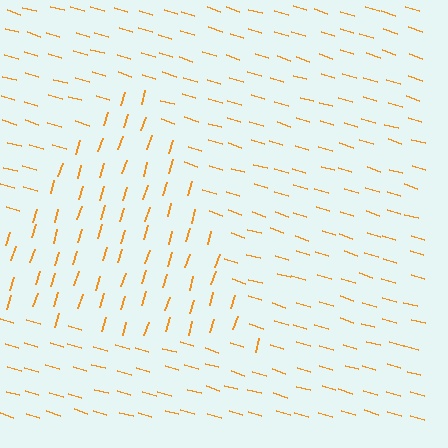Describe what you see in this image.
The image is filled with small orange line segments. A triangle region in the image has lines oriented differently from the surrounding lines, creating a visible texture boundary.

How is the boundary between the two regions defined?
The boundary is defined purely by a change in line orientation (approximately 90 degrees difference). All lines are the same color and thickness.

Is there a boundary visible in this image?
Yes, there is a texture boundary formed by a change in line orientation.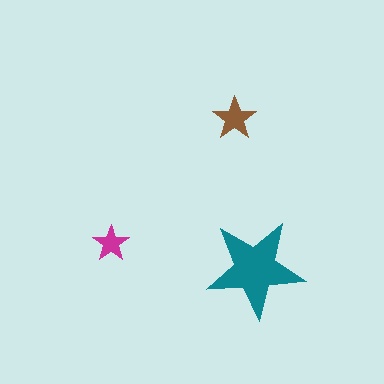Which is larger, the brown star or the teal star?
The teal one.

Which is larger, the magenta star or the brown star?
The brown one.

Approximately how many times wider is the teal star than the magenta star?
About 2.5 times wider.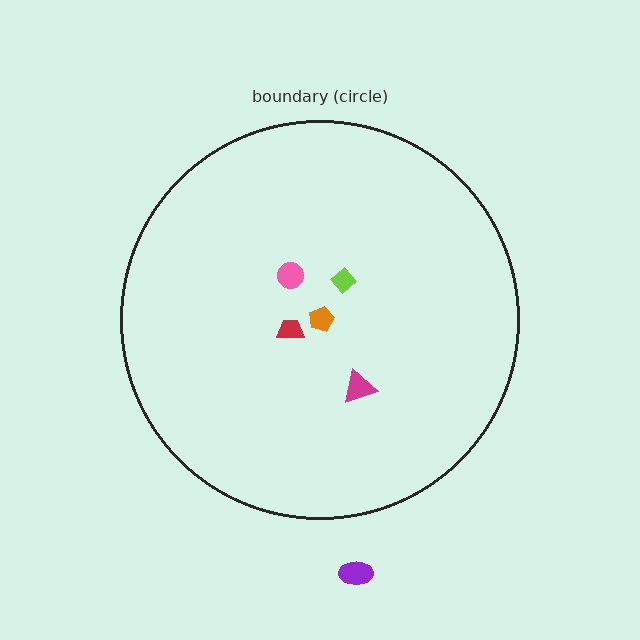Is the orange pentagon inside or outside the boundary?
Inside.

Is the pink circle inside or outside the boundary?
Inside.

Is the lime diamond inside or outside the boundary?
Inside.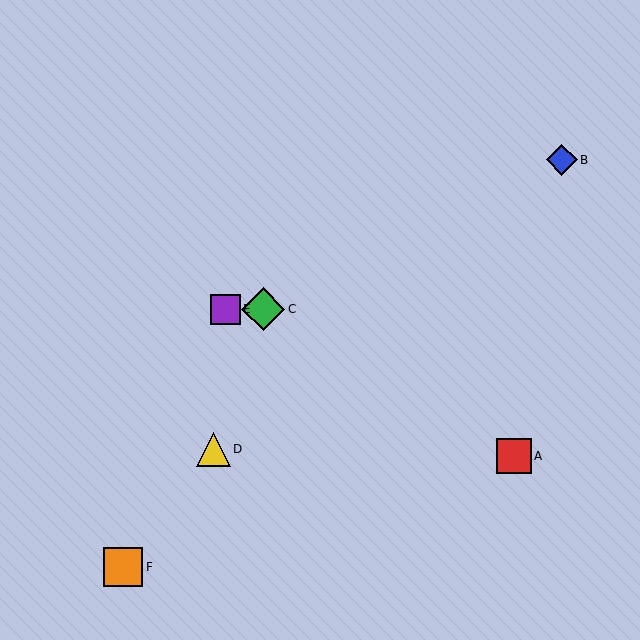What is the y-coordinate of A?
Object A is at y≈456.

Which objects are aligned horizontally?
Objects C, E are aligned horizontally.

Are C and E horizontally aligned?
Yes, both are at y≈309.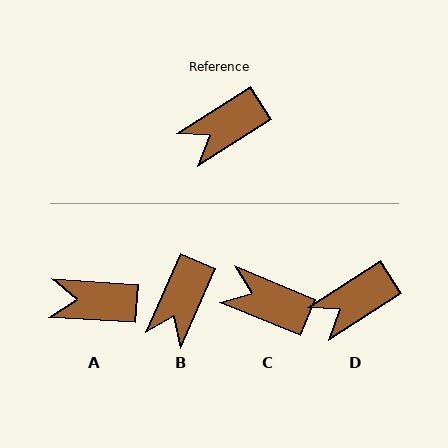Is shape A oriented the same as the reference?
No, it is off by about 36 degrees.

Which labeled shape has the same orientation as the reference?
D.